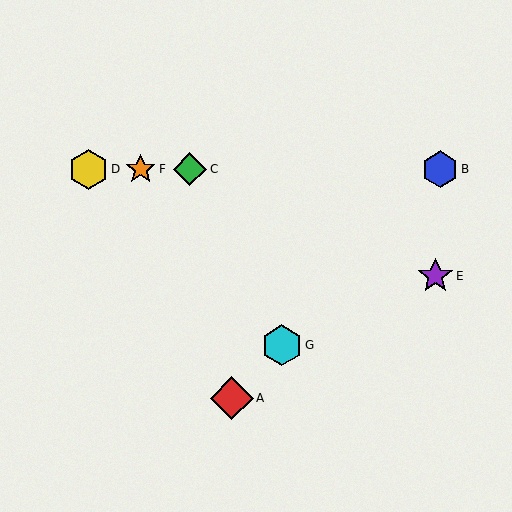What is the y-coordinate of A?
Object A is at y≈398.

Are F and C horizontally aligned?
Yes, both are at y≈169.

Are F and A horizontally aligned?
No, F is at y≈169 and A is at y≈398.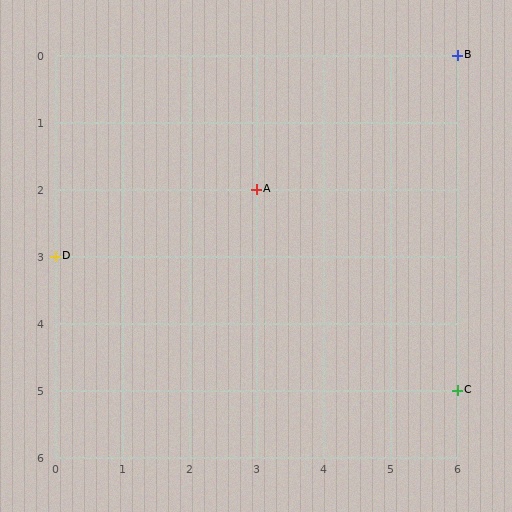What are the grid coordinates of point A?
Point A is at grid coordinates (3, 2).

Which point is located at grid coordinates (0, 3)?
Point D is at (0, 3).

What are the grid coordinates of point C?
Point C is at grid coordinates (6, 5).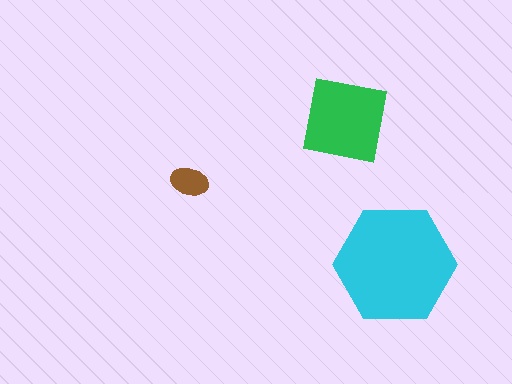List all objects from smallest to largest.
The brown ellipse, the green square, the cyan hexagon.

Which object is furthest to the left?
The brown ellipse is leftmost.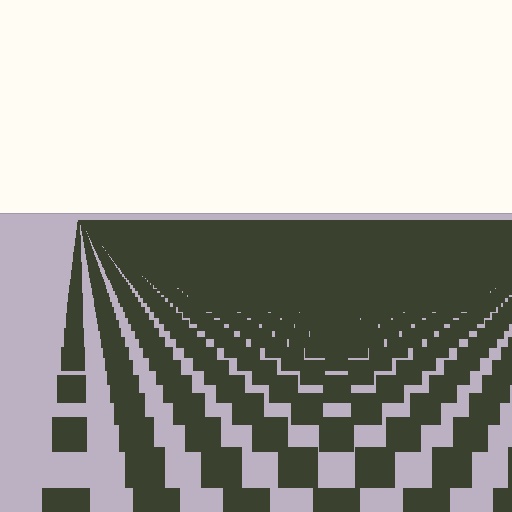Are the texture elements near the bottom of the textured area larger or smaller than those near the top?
Larger. Near the bottom, elements are closer to the viewer and appear at a bigger on-screen size.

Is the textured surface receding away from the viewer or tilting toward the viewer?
The surface is receding away from the viewer. Texture elements get smaller and denser toward the top.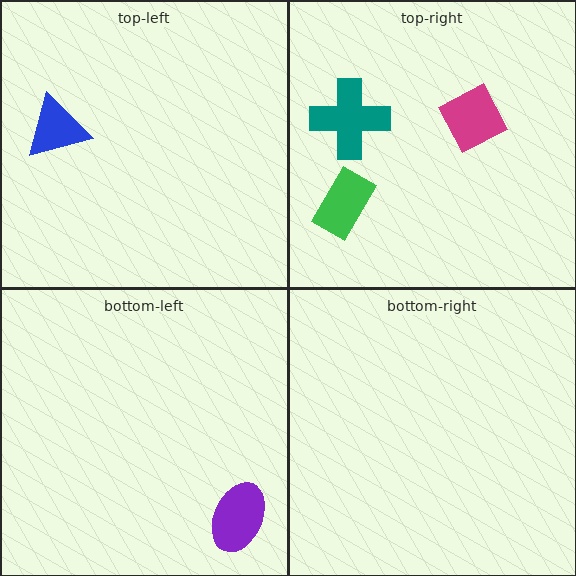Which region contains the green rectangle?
The top-right region.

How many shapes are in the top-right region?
3.